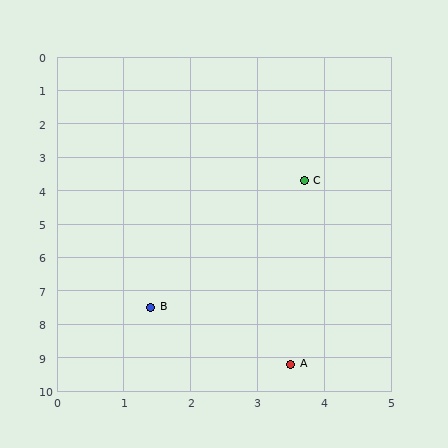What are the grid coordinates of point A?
Point A is at approximately (3.5, 9.2).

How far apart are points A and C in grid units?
Points A and C are about 5.5 grid units apart.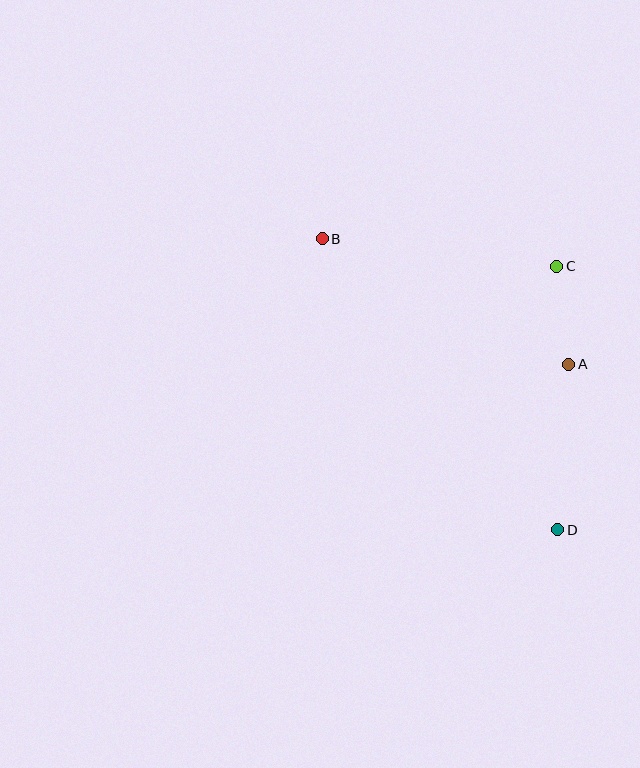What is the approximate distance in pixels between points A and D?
The distance between A and D is approximately 166 pixels.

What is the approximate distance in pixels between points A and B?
The distance between A and B is approximately 277 pixels.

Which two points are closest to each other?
Points A and C are closest to each other.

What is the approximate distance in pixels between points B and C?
The distance between B and C is approximately 236 pixels.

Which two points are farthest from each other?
Points B and D are farthest from each other.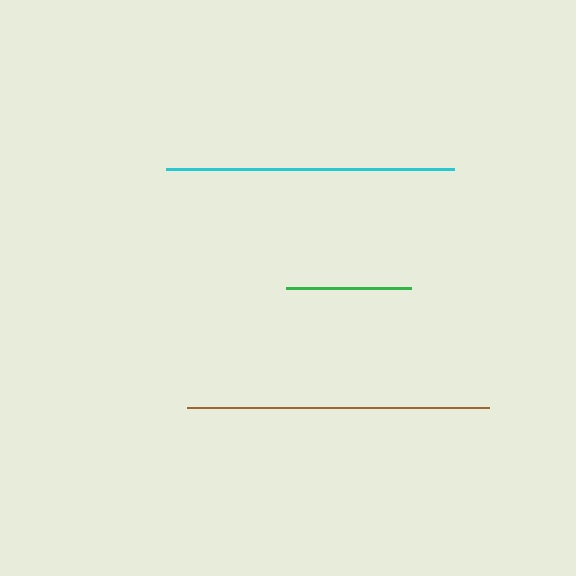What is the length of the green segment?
The green segment is approximately 124 pixels long.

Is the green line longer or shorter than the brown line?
The brown line is longer than the green line.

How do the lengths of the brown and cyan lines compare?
The brown and cyan lines are approximately the same length.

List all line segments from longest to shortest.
From longest to shortest: brown, cyan, green.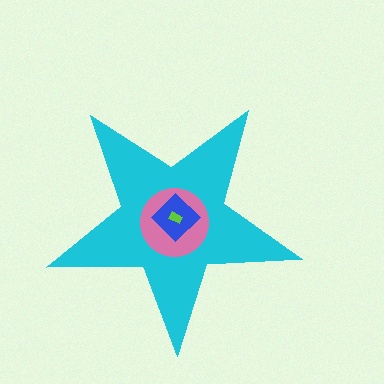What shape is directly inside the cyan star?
The pink circle.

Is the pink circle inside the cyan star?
Yes.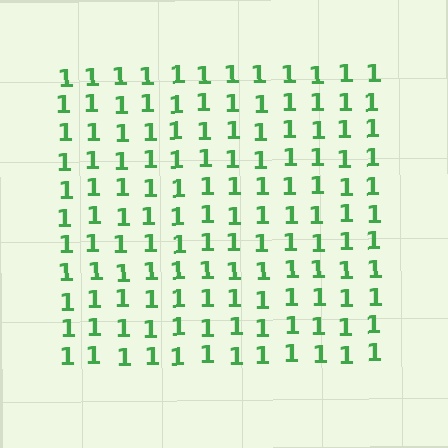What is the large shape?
The large shape is a square.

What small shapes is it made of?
It is made of small digit 1's.